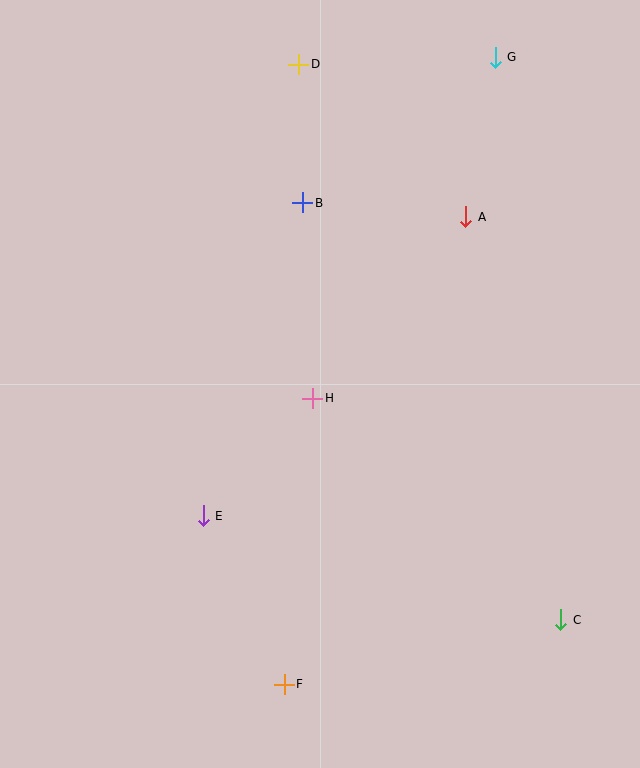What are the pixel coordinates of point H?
Point H is at (313, 398).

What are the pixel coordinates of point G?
Point G is at (495, 57).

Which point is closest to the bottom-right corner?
Point C is closest to the bottom-right corner.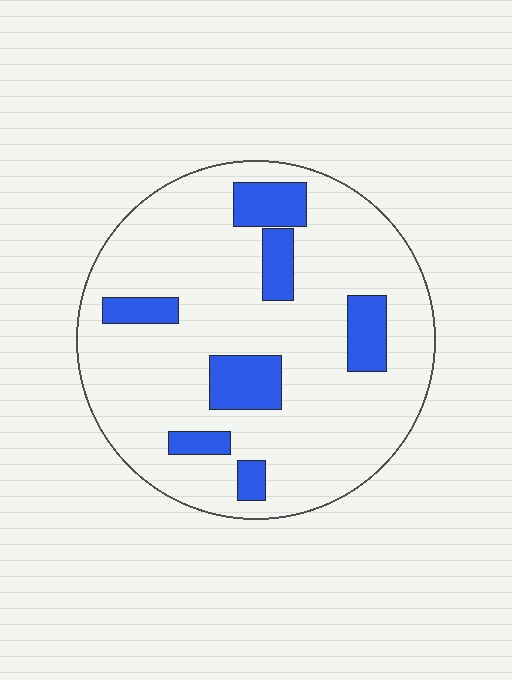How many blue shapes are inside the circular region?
7.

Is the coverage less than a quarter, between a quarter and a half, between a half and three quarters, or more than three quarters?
Less than a quarter.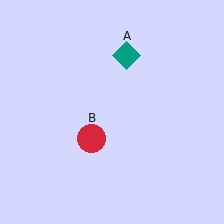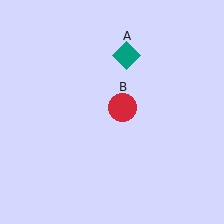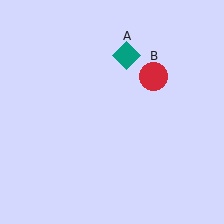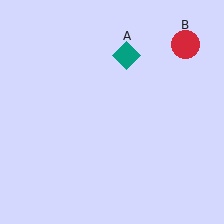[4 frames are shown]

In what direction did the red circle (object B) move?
The red circle (object B) moved up and to the right.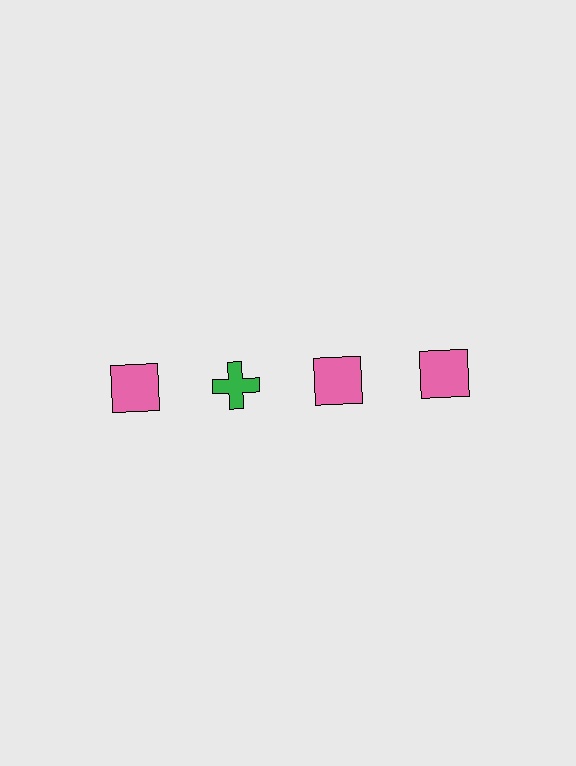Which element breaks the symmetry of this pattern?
The green cross in the top row, second from left column breaks the symmetry. All other shapes are pink squares.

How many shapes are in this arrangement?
There are 4 shapes arranged in a grid pattern.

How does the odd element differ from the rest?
It differs in both color (green instead of pink) and shape (cross instead of square).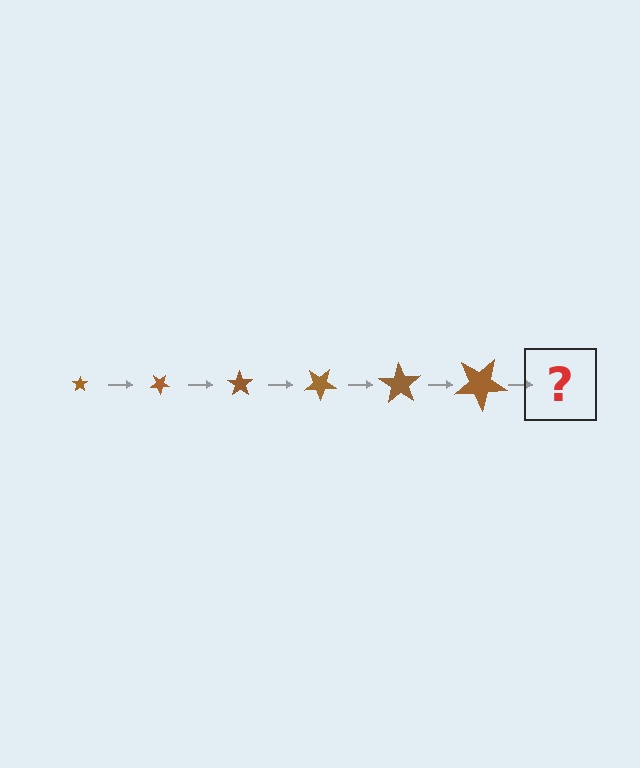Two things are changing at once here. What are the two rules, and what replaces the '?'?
The two rules are that the star grows larger each step and it rotates 35 degrees each step. The '?' should be a star, larger than the previous one and rotated 210 degrees from the start.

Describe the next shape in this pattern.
It should be a star, larger than the previous one and rotated 210 degrees from the start.